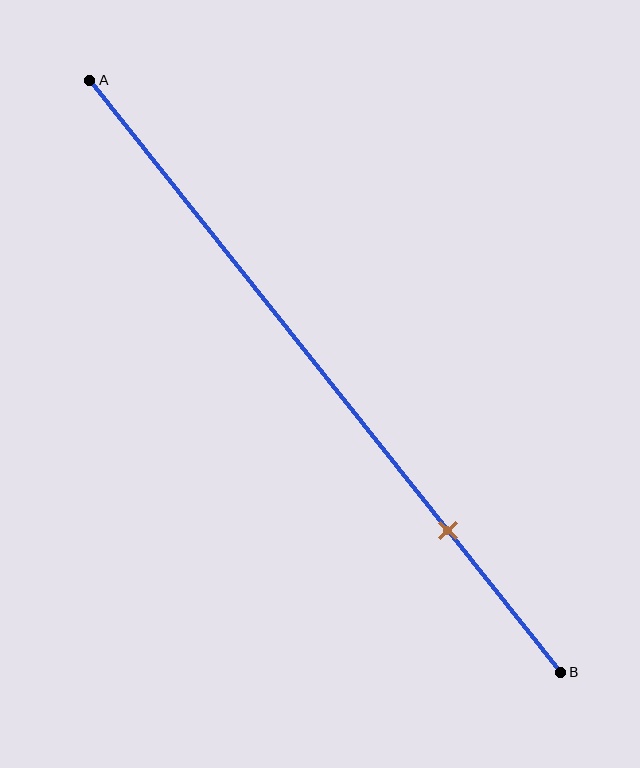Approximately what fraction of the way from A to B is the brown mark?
The brown mark is approximately 75% of the way from A to B.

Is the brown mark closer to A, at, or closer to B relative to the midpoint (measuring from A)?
The brown mark is closer to point B than the midpoint of segment AB.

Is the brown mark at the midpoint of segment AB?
No, the mark is at about 75% from A, not at the 50% midpoint.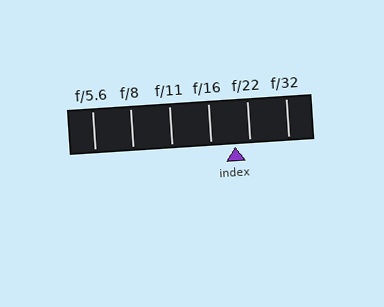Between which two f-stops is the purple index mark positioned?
The index mark is between f/16 and f/22.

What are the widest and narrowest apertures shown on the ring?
The widest aperture shown is f/5.6 and the narrowest is f/32.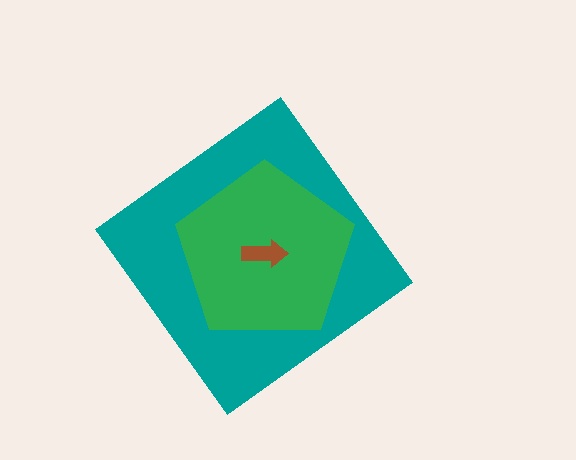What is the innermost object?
The brown arrow.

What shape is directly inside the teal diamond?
The green pentagon.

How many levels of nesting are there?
3.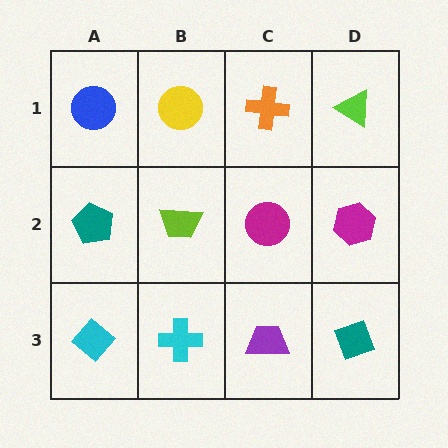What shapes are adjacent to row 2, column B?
A yellow circle (row 1, column B), a cyan cross (row 3, column B), a teal pentagon (row 2, column A), a magenta circle (row 2, column C).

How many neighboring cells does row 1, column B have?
3.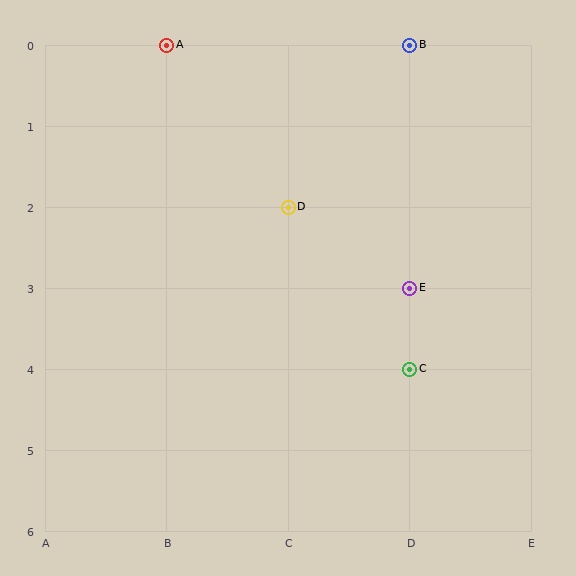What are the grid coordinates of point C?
Point C is at grid coordinates (D, 4).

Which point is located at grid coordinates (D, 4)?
Point C is at (D, 4).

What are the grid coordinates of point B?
Point B is at grid coordinates (D, 0).